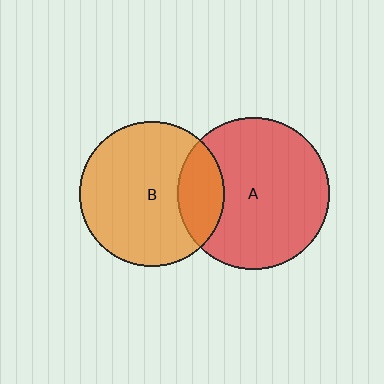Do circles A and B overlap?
Yes.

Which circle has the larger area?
Circle A (red).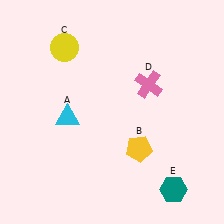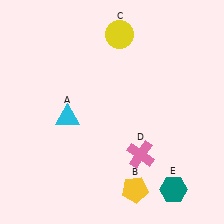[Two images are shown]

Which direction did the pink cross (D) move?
The pink cross (D) moved down.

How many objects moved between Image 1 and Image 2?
3 objects moved between the two images.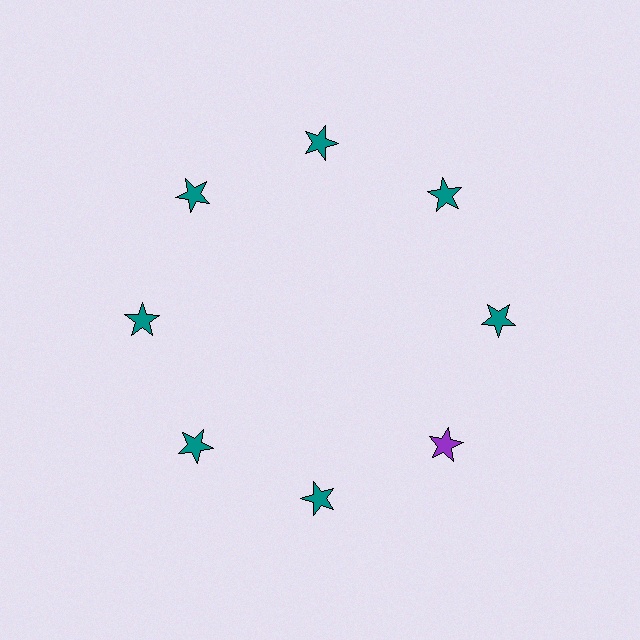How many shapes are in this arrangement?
There are 8 shapes arranged in a ring pattern.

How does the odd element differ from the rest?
It has a different color: purple instead of teal.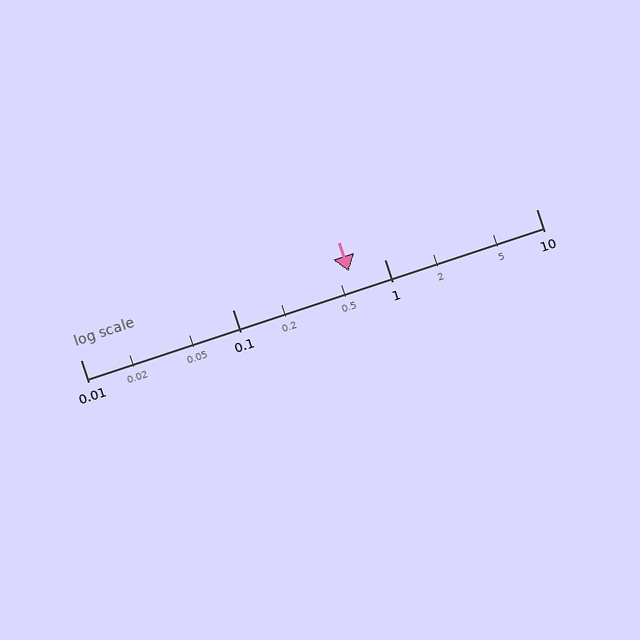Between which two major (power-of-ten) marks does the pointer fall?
The pointer is between 0.1 and 1.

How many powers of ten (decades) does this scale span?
The scale spans 3 decades, from 0.01 to 10.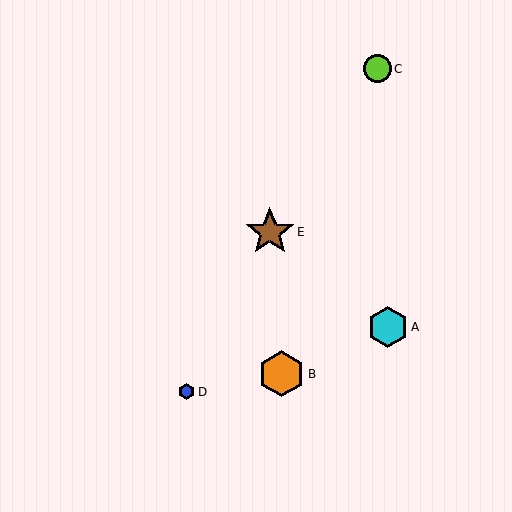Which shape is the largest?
The brown star (labeled E) is the largest.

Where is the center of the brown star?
The center of the brown star is at (270, 232).